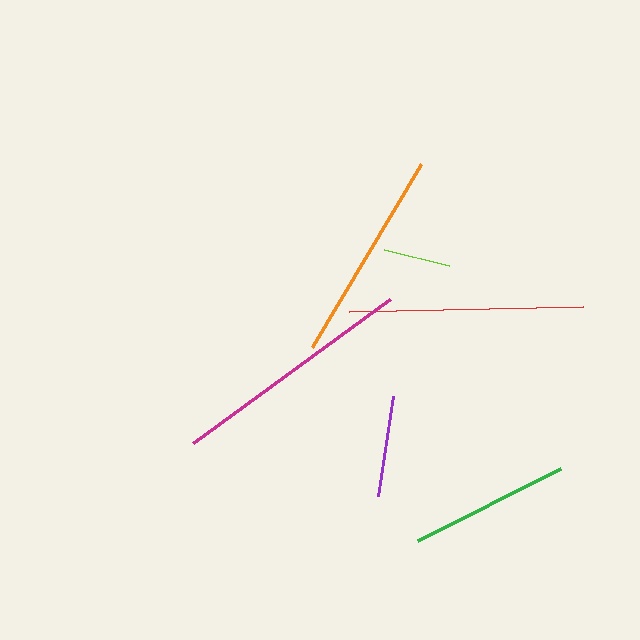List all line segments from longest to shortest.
From longest to shortest: magenta, red, orange, green, purple, lime.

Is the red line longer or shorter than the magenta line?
The magenta line is longer than the red line.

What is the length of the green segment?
The green segment is approximately 160 pixels long.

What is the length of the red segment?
The red segment is approximately 234 pixels long.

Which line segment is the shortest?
The lime line is the shortest at approximately 67 pixels.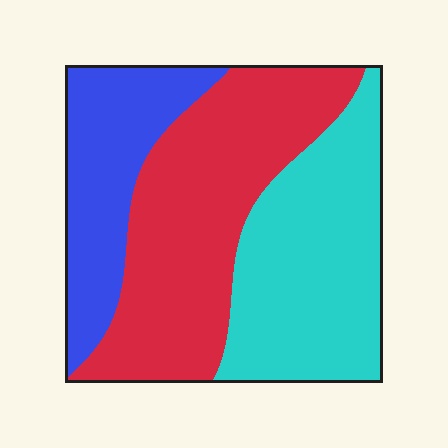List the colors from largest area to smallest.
From largest to smallest: red, cyan, blue.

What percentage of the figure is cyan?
Cyan takes up about three eighths (3/8) of the figure.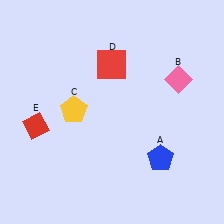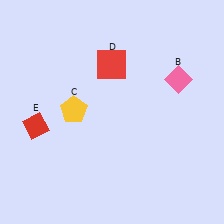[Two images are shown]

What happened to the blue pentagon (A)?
The blue pentagon (A) was removed in Image 2. It was in the bottom-right area of Image 1.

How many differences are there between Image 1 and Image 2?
There is 1 difference between the two images.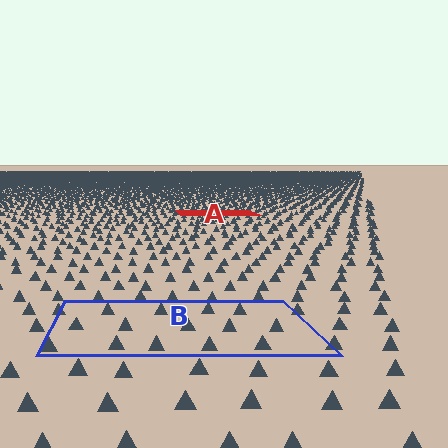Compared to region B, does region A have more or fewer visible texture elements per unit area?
Region A has more texture elements per unit area — they are packed more densely because it is farther away.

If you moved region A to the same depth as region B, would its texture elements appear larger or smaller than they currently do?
They would appear larger. At a closer depth, the same texture elements are projected at a bigger on-screen size.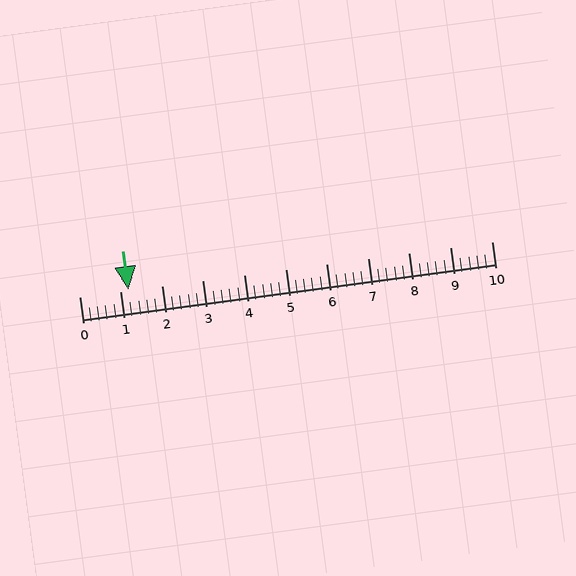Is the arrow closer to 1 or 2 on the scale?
The arrow is closer to 1.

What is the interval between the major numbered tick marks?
The major tick marks are spaced 1 units apart.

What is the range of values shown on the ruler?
The ruler shows values from 0 to 10.